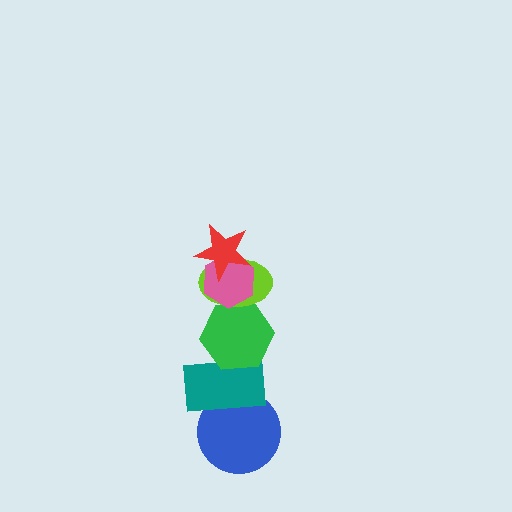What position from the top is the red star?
The red star is 1st from the top.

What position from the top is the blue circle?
The blue circle is 6th from the top.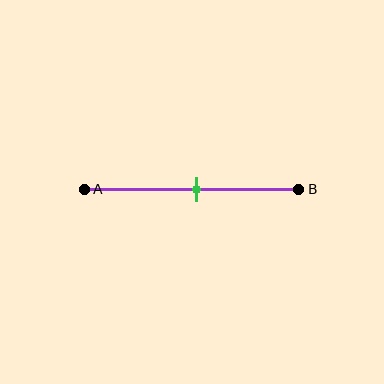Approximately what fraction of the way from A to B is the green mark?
The green mark is approximately 55% of the way from A to B.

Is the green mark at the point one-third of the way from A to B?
No, the mark is at about 55% from A, not at the 33% one-third point.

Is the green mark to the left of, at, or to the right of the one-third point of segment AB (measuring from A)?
The green mark is to the right of the one-third point of segment AB.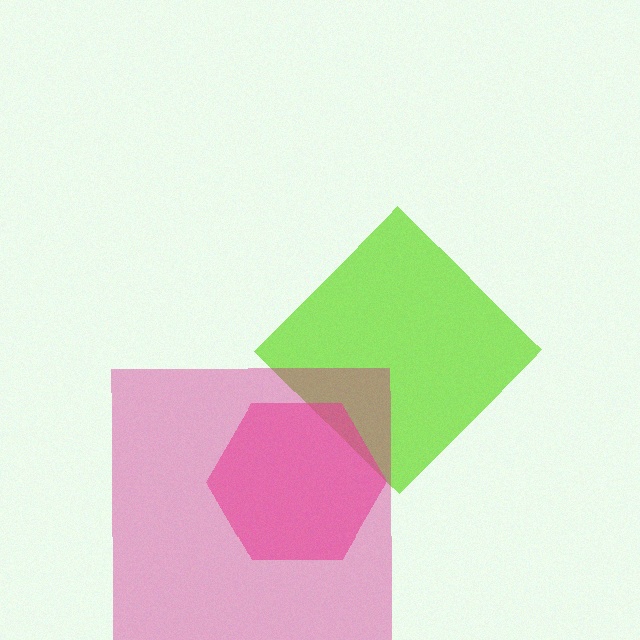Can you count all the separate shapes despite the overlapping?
Yes, there are 3 separate shapes.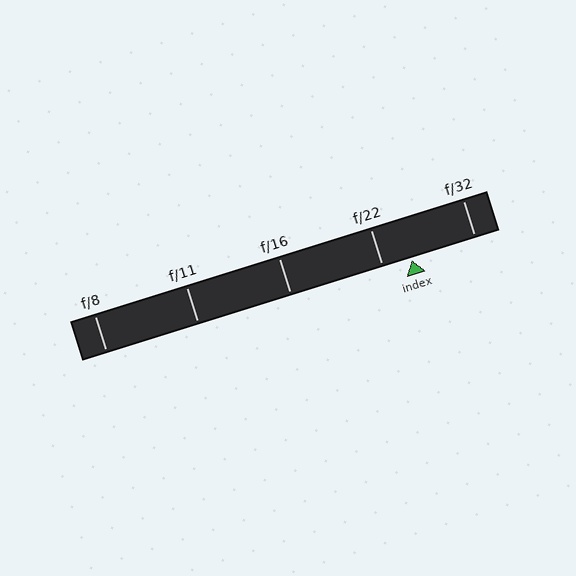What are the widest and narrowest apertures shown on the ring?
The widest aperture shown is f/8 and the narrowest is f/32.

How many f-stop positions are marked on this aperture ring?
There are 5 f-stop positions marked.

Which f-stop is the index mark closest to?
The index mark is closest to f/22.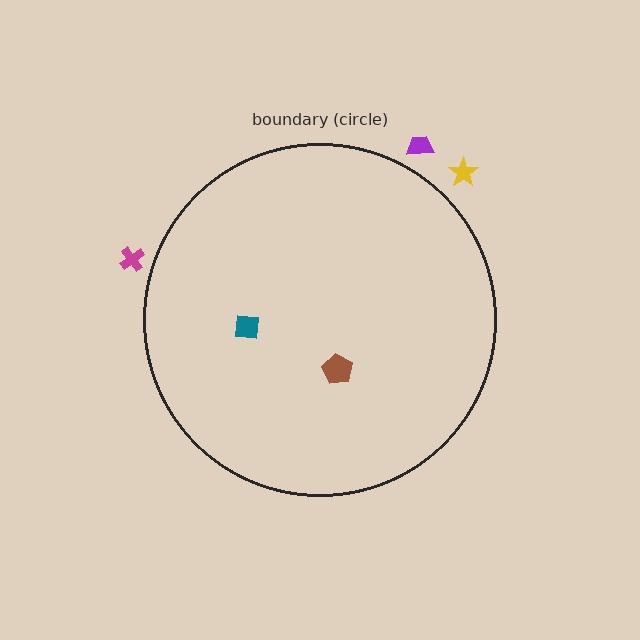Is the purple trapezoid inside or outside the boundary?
Outside.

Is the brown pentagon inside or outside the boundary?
Inside.